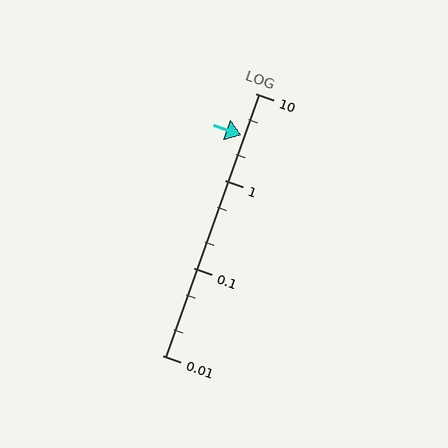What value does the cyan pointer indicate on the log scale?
The pointer indicates approximately 3.3.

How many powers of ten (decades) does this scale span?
The scale spans 3 decades, from 0.01 to 10.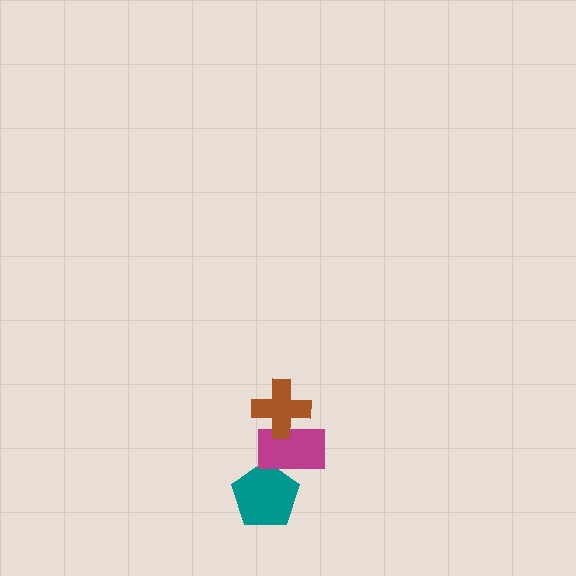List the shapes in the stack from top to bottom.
From top to bottom: the brown cross, the magenta rectangle, the teal pentagon.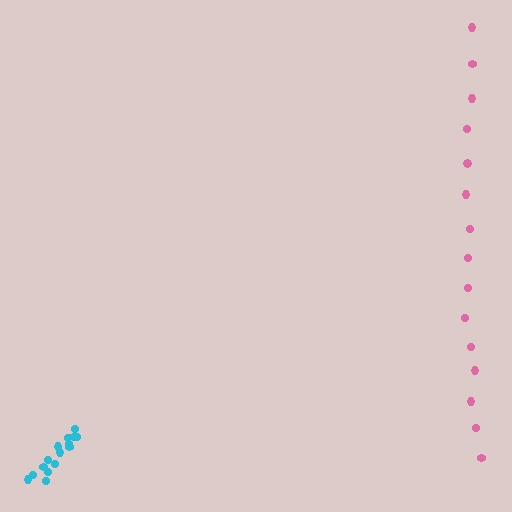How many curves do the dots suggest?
There are 2 distinct paths.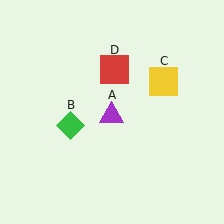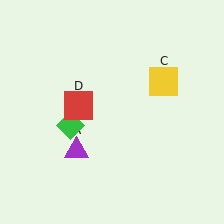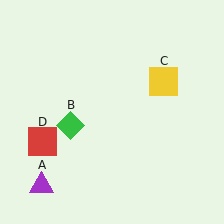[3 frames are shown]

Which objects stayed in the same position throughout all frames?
Green diamond (object B) and yellow square (object C) remained stationary.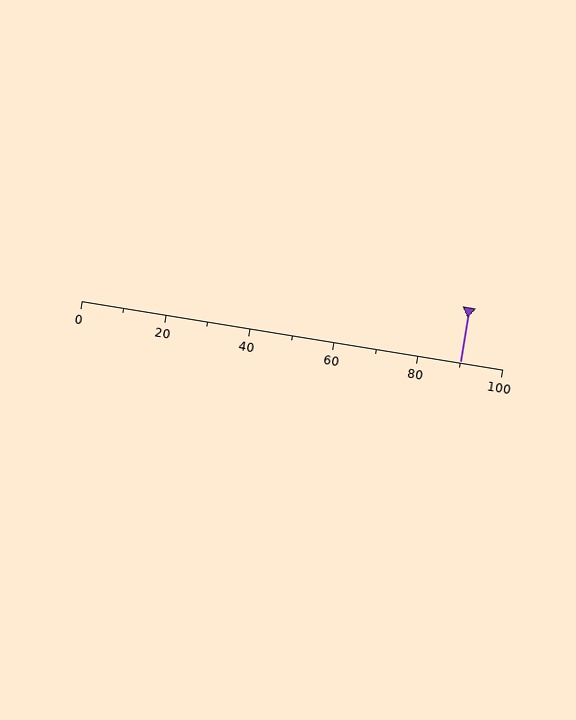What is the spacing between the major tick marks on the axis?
The major ticks are spaced 20 apart.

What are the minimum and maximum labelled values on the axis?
The axis runs from 0 to 100.